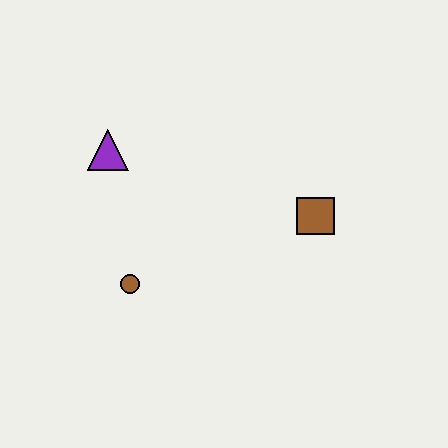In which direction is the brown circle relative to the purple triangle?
The brown circle is below the purple triangle.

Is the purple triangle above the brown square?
Yes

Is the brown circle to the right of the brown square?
No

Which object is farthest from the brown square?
The purple triangle is farthest from the brown square.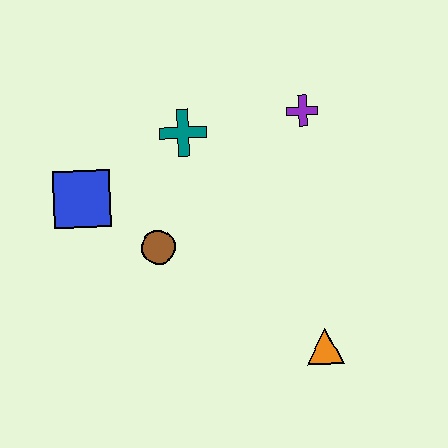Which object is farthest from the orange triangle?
The blue square is farthest from the orange triangle.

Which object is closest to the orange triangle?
The brown circle is closest to the orange triangle.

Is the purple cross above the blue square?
Yes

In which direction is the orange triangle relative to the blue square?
The orange triangle is to the right of the blue square.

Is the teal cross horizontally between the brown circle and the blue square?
No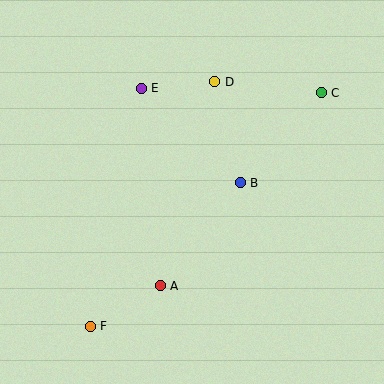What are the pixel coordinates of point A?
Point A is at (160, 286).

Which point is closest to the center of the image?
Point B at (240, 183) is closest to the center.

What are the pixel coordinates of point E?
Point E is at (141, 88).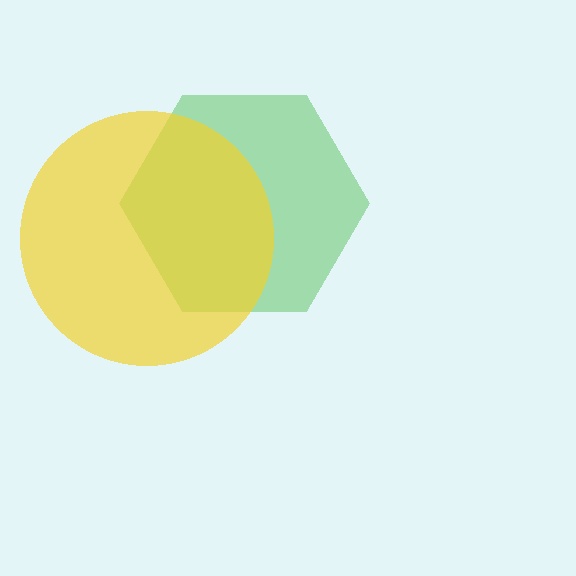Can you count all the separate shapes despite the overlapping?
Yes, there are 2 separate shapes.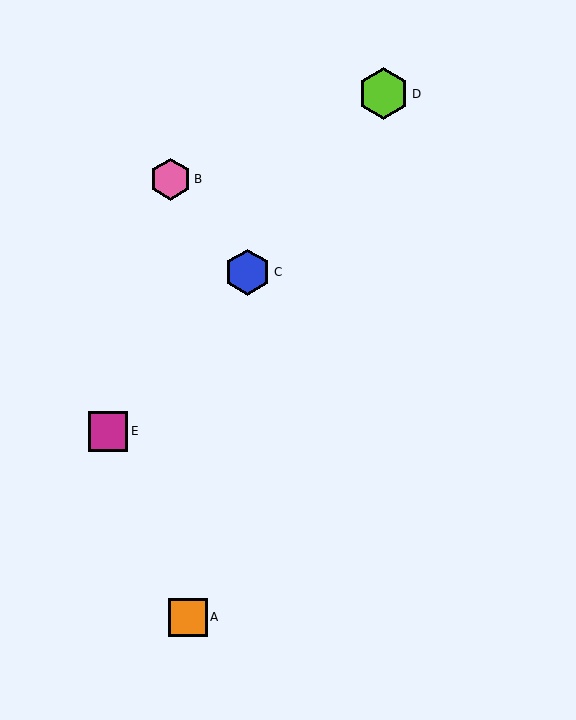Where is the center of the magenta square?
The center of the magenta square is at (108, 431).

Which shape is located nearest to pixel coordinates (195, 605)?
The orange square (labeled A) at (188, 617) is nearest to that location.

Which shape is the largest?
The lime hexagon (labeled D) is the largest.